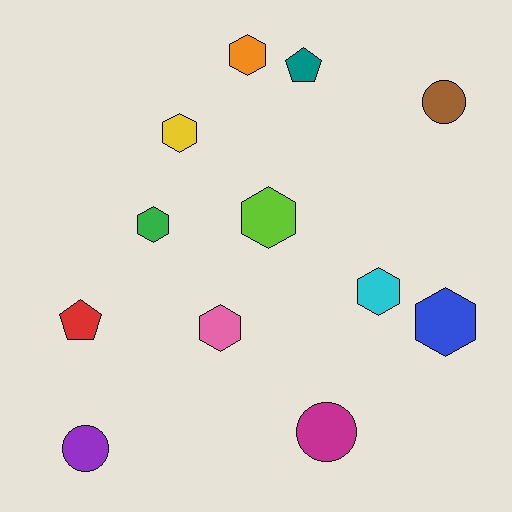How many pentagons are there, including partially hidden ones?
There are 2 pentagons.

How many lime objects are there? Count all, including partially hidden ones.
There is 1 lime object.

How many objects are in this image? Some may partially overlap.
There are 12 objects.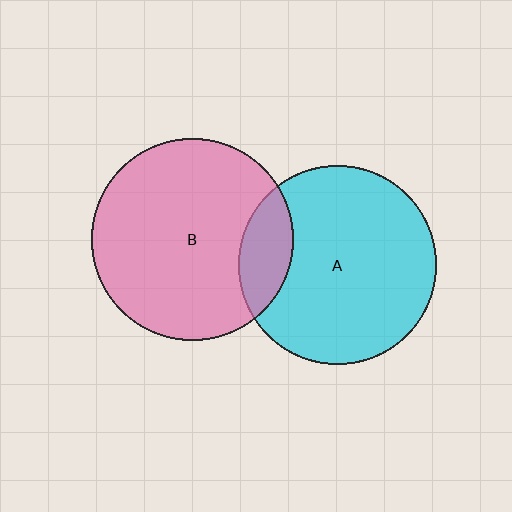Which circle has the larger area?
Circle B (pink).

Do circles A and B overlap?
Yes.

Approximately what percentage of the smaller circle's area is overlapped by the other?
Approximately 15%.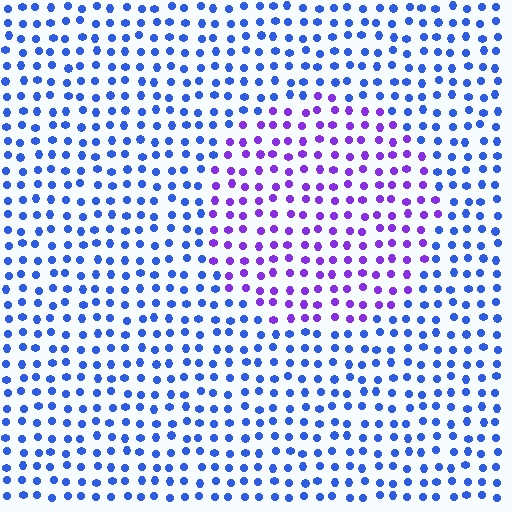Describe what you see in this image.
The image is filled with small blue elements in a uniform arrangement. A circle-shaped region is visible where the elements are tinted to a slightly different hue, forming a subtle color boundary.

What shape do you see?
I see a circle.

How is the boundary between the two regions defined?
The boundary is defined purely by a slight shift in hue (about 45 degrees). Spacing, size, and orientation are identical on both sides.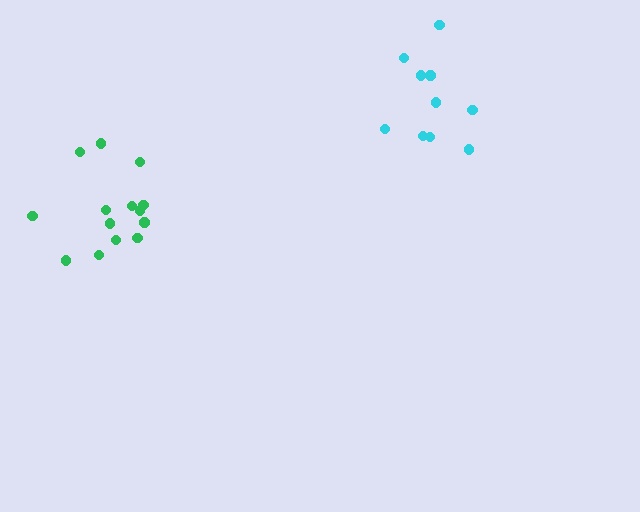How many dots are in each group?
Group 1: 10 dots, Group 2: 14 dots (24 total).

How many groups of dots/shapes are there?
There are 2 groups.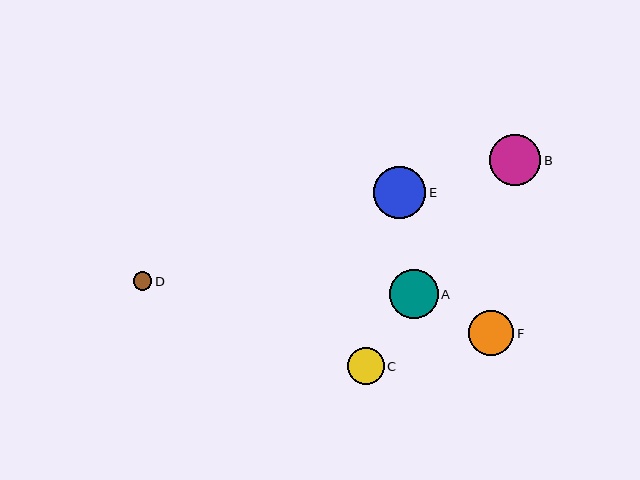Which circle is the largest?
Circle E is the largest with a size of approximately 52 pixels.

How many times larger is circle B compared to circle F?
Circle B is approximately 1.1 times the size of circle F.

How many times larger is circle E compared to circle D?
Circle E is approximately 2.8 times the size of circle D.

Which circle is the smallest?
Circle D is the smallest with a size of approximately 19 pixels.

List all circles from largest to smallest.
From largest to smallest: E, B, A, F, C, D.